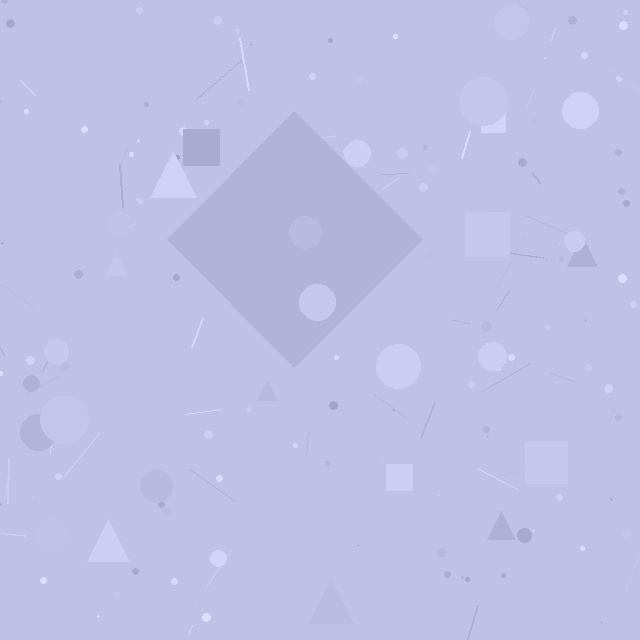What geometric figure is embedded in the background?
A diamond is embedded in the background.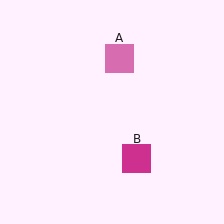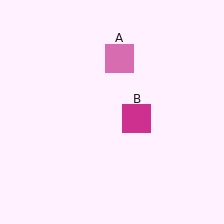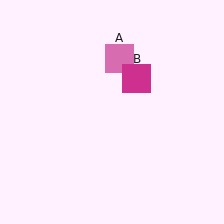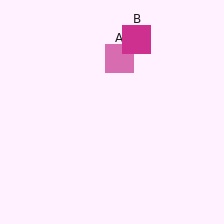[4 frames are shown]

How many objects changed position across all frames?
1 object changed position: magenta square (object B).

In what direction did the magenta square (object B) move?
The magenta square (object B) moved up.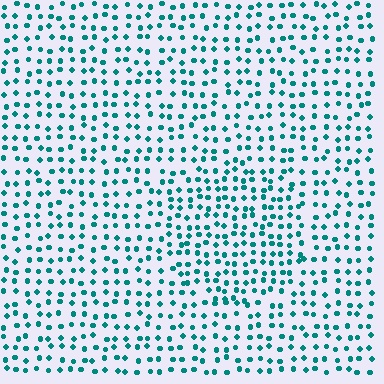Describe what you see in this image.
The image contains small teal elements arranged at two different densities. A circle-shaped region is visible where the elements are more densely packed than the surrounding area.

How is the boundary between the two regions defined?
The boundary is defined by a change in element density (approximately 1.4x ratio). All elements are the same color, size, and shape.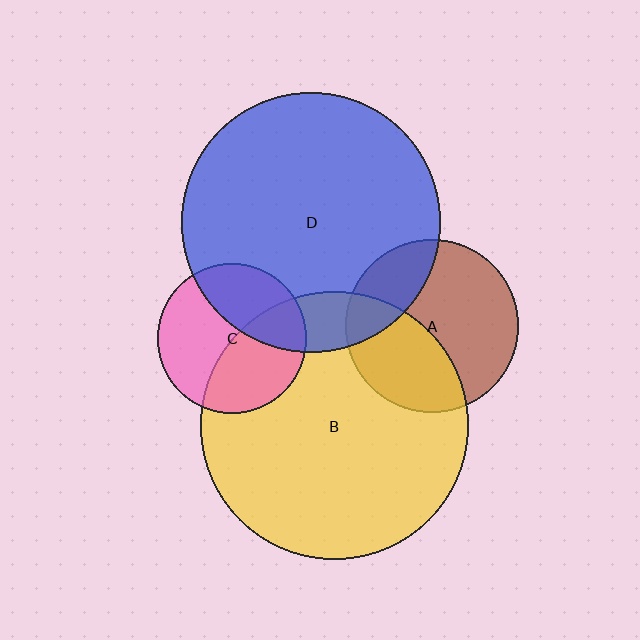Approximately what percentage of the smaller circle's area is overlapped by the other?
Approximately 40%.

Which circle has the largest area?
Circle B (yellow).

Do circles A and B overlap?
Yes.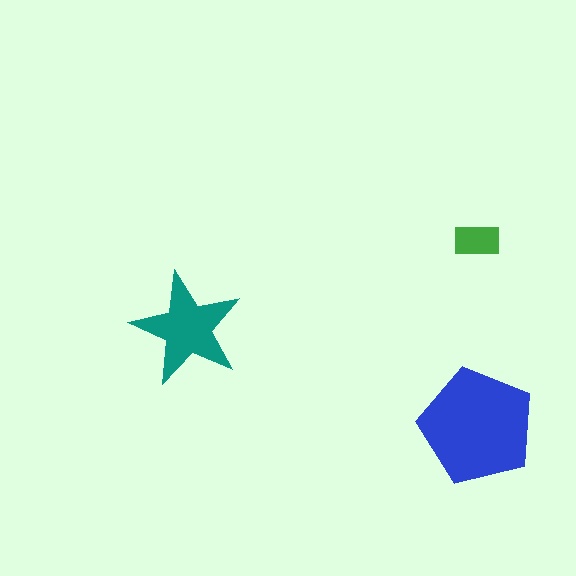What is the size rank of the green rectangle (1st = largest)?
3rd.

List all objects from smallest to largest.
The green rectangle, the teal star, the blue pentagon.